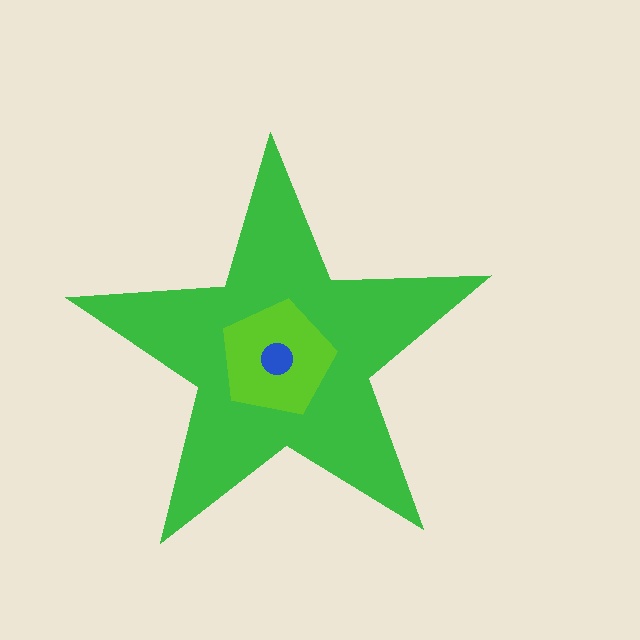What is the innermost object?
The blue circle.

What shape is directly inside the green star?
The lime pentagon.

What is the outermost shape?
The green star.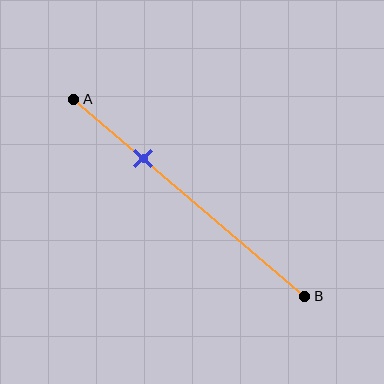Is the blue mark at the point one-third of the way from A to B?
No, the mark is at about 30% from A, not at the 33% one-third point.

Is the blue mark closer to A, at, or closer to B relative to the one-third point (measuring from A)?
The blue mark is closer to point A than the one-third point of segment AB.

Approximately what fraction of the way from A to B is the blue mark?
The blue mark is approximately 30% of the way from A to B.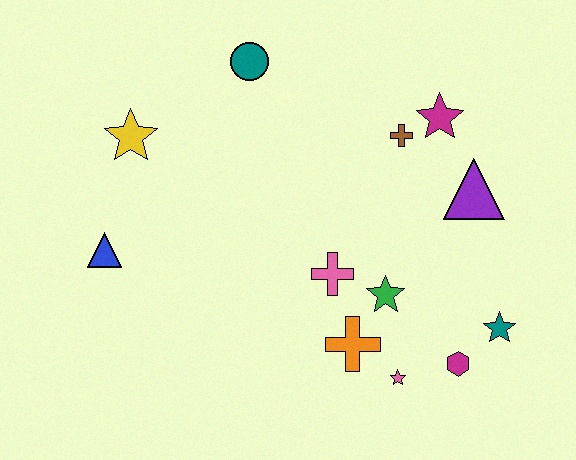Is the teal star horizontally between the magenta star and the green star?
No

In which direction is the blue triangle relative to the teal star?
The blue triangle is to the left of the teal star.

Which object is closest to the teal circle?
The yellow star is closest to the teal circle.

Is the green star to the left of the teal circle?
No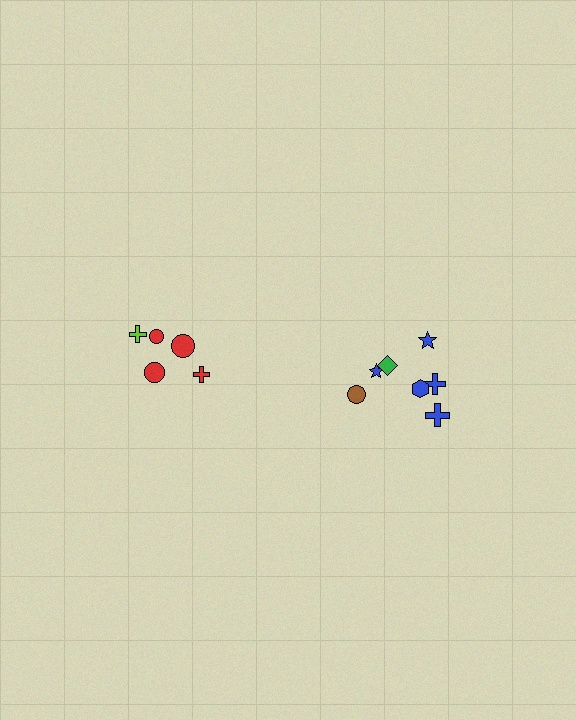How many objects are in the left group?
There are 5 objects.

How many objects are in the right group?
There are 7 objects.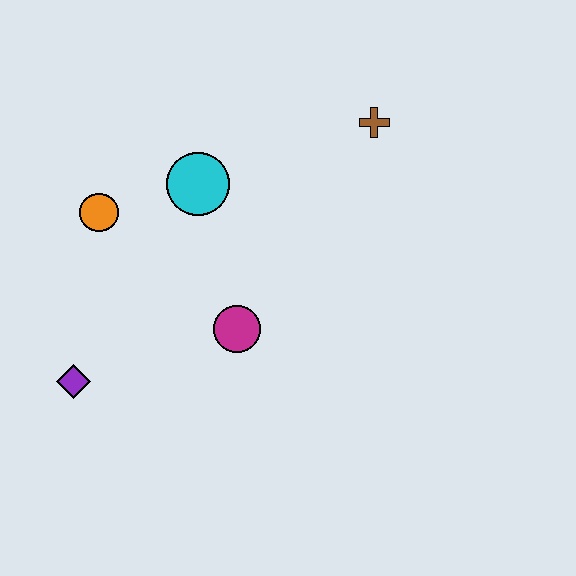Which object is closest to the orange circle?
The cyan circle is closest to the orange circle.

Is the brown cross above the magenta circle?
Yes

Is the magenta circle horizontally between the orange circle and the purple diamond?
No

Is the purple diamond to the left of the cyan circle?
Yes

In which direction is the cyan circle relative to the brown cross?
The cyan circle is to the left of the brown cross.